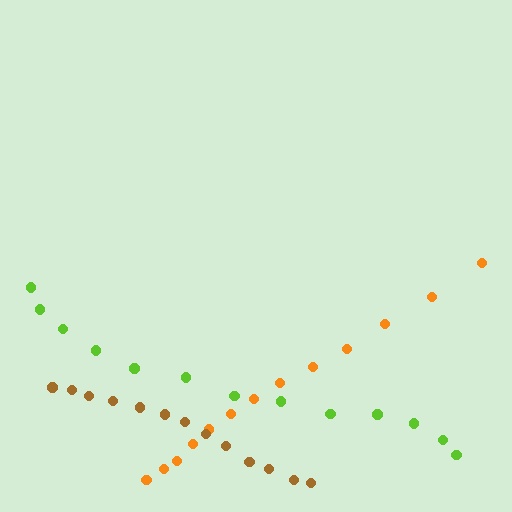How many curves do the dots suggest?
There are 3 distinct paths.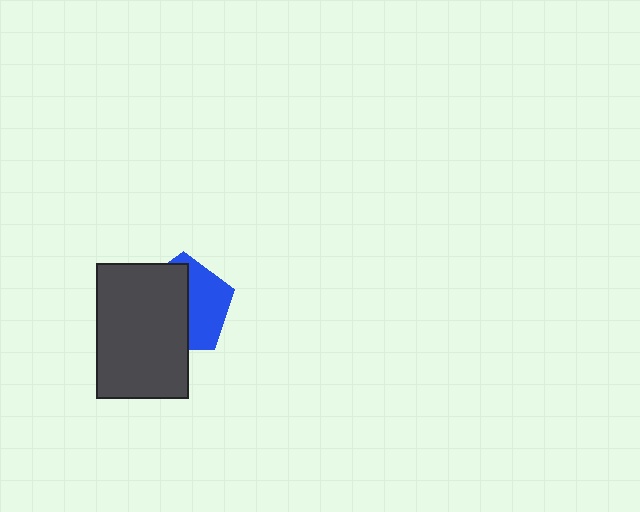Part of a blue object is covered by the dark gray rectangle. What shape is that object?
It is a pentagon.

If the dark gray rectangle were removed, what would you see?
You would see the complete blue pentagon.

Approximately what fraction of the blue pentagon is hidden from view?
Roughly 56% of the blue pentagon is hidden behind the dark gray rectangle.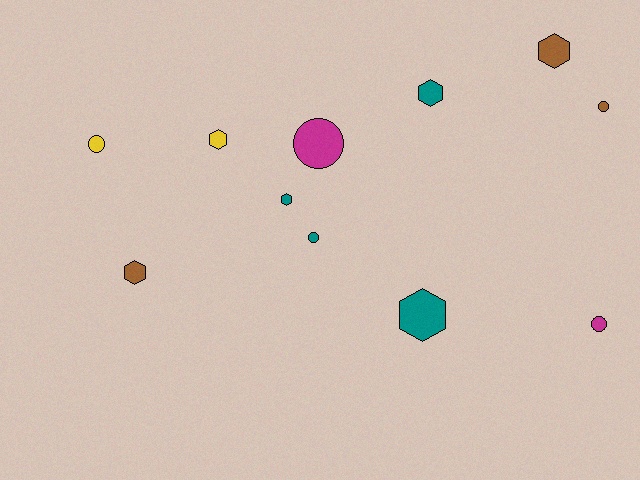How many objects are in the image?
There are 11 objects.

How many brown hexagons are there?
There are 2 brown hexagons.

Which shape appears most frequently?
Hexagon, with 6 objects.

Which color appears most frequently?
Teal, with 4 objects.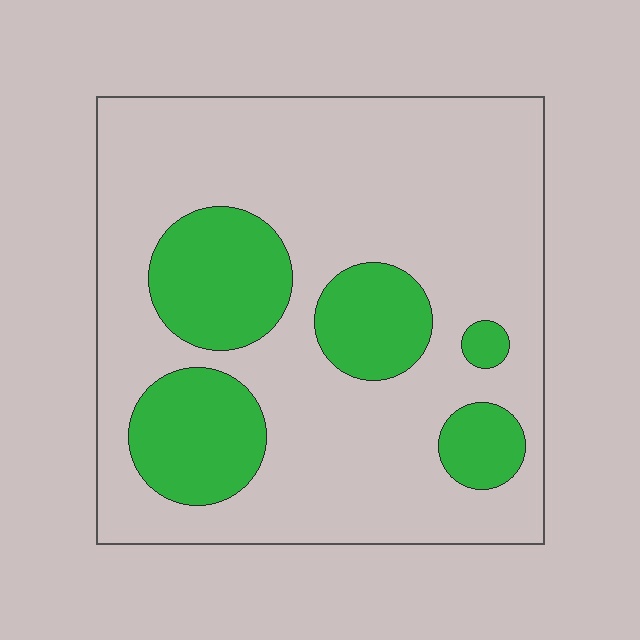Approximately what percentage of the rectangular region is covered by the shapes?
Approximately 25%.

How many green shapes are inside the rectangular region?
5.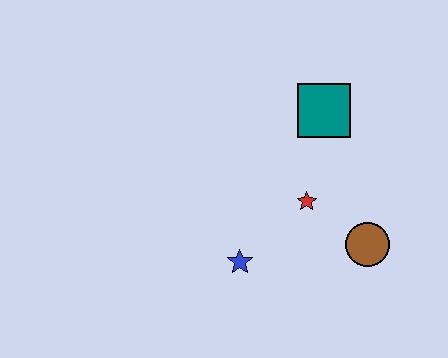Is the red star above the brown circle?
Yes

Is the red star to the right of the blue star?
Yes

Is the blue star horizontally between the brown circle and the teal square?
No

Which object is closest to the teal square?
The red star is closest to the teal square.